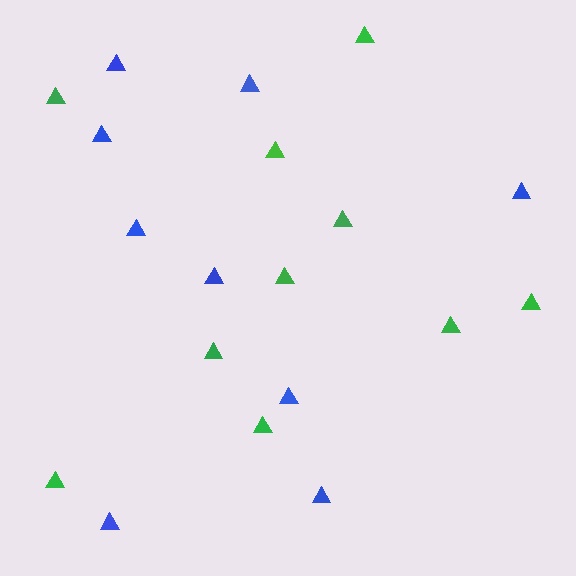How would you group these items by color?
There are 2 groups: one group of blue triangles (9) and one group of green triangles (10).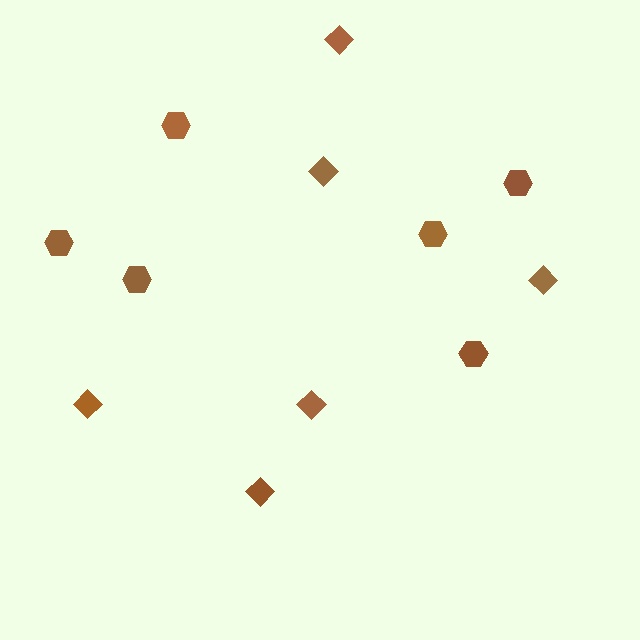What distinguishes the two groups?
There are 2 groups: one group of diamonds (6) and one group of hexagons (6).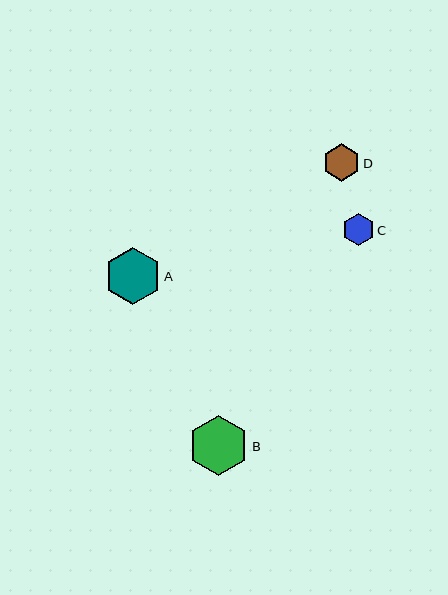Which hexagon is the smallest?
Hexagon C is the smallest with a size of approximately 32 pixels.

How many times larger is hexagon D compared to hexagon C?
Hexagon D is approximately 1.2 times the size of hexagon C.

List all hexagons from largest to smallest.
From largest to smallest: B, A, D, C.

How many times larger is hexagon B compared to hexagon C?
Hexagon B is approximately 1.9 times the size of hexagon C.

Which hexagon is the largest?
Hexagon B is the largest with a size of approximately 60 pixels.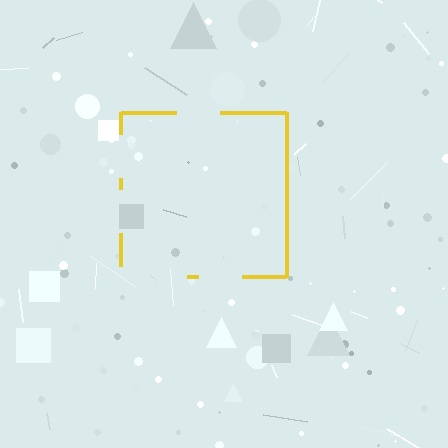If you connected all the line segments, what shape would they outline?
They would outline a square.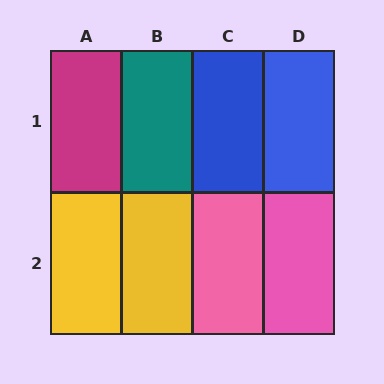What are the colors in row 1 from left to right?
Magenta, teal, blue, blue.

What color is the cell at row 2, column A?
Yellow.